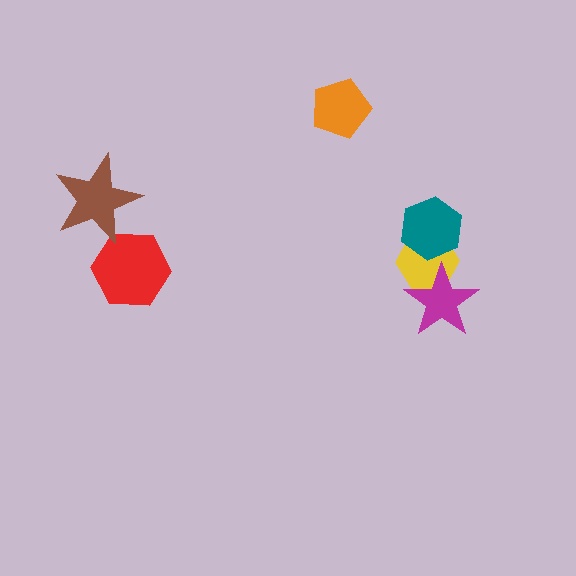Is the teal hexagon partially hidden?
No, no other shape covers it.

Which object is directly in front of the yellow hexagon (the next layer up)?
The teal hexagon is directly in front of the yellow hexagon.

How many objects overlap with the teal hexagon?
1 object overlaps with the teal hexagon.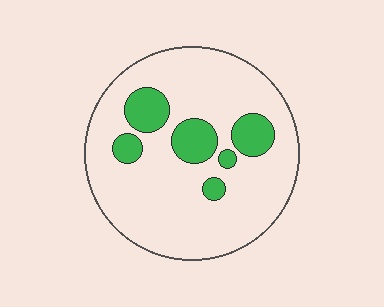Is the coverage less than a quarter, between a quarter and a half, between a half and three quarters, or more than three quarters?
Less than a quarter.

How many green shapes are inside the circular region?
6.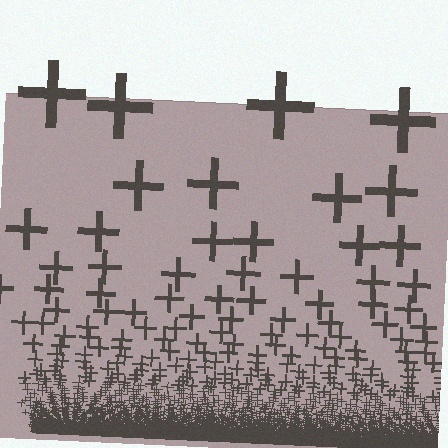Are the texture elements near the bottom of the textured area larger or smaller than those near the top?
Smaller. The gradient is inverted — elements near the bottom are smaller and denser.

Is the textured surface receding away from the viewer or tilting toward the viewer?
The surface appears to tilt toward the viewer. Texture elements get larger and sparser toward the top.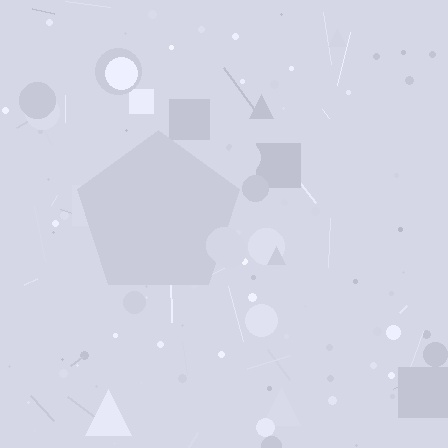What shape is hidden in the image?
A pentagon is hidden in the image.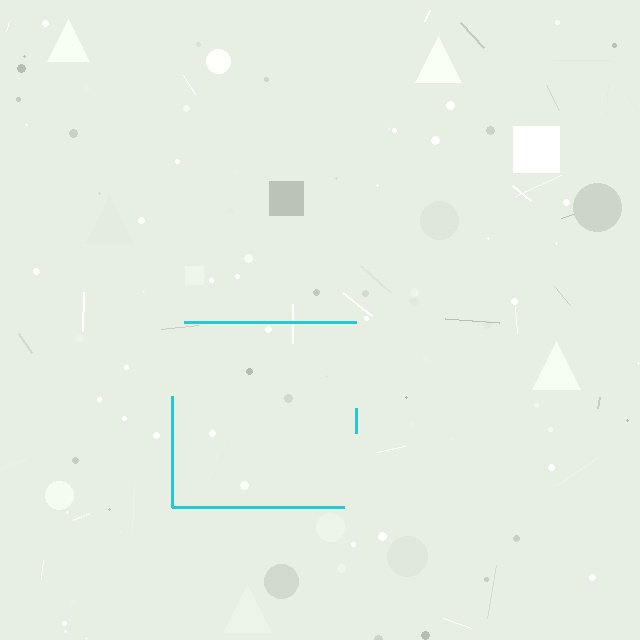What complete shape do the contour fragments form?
The contour fragments form a square.